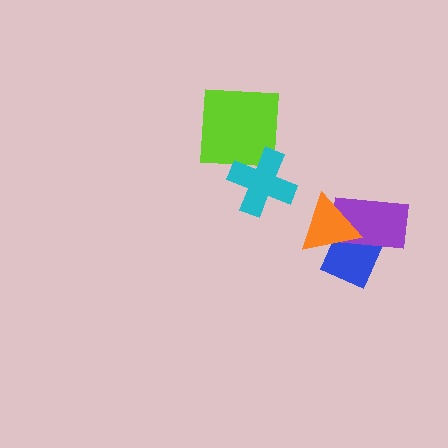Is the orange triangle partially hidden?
No, no other shape covers it.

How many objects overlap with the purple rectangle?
2 objects overlap with the purple rectangle.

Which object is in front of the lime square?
The cyan cross is in front of the lime square.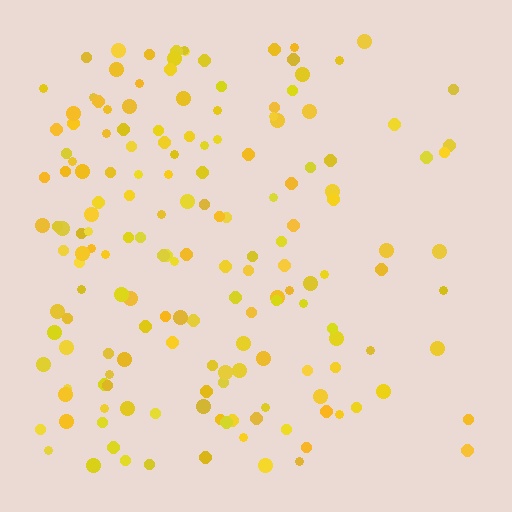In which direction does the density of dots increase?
From right to left, with the left side densest.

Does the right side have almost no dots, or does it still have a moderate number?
Still a moderate number, just noticeably fewer than the left.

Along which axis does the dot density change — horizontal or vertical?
Horizontal.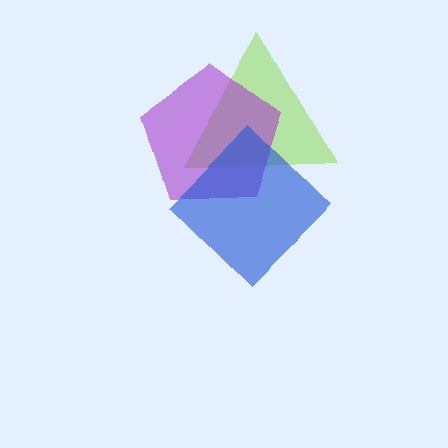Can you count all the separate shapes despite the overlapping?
Yes, there are 3 separate shapes.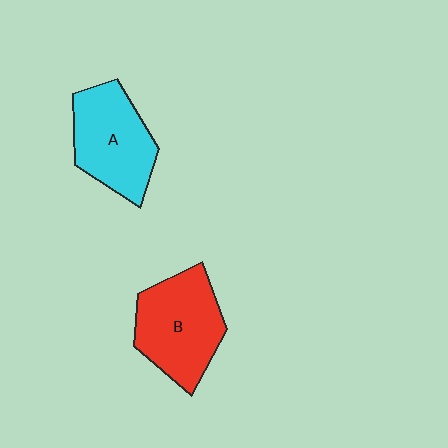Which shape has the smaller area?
Shape A (cyan).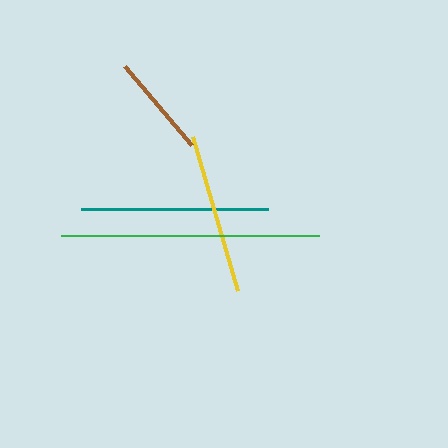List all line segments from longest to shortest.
From longest to shortest: green, teal, yellow, brown.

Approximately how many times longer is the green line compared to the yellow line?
The green line is approximately 1.6 times the length of the yellow line.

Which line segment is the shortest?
The brown line is the shortest at approximately 104 pixels.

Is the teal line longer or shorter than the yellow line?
The teal line is longer than the yellow line.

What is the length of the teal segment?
The teal segment is approximately 186 pixels long.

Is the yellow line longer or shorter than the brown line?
The yellow line is longer than the brown line.